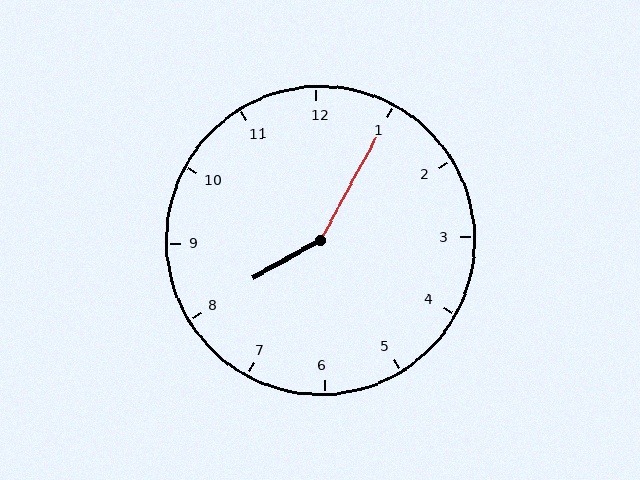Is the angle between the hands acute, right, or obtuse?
It is obtuse.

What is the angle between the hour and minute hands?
Approximately 148 degrees.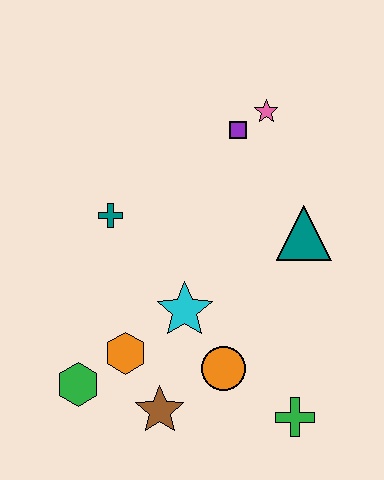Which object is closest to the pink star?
The purple square is closest to the pink star.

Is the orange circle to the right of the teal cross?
Yes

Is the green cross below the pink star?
Yes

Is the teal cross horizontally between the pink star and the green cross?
No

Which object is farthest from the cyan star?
The pink star is farthest from the cyan star.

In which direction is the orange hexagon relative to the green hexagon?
The orange hexagon is to the right of the green hexagon.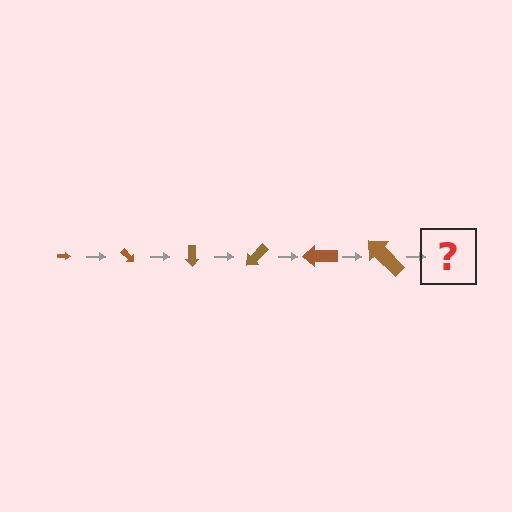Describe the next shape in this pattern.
It should be an arrow, larger than the previous one and rotated 270 degrees from the start.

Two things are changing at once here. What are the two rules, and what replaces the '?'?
The two rules are that the arrow grows larger each step and it rotates 45 degrees each step. The '?' should be an arrow, larger than the previous one and rotated 270 degrees from the start.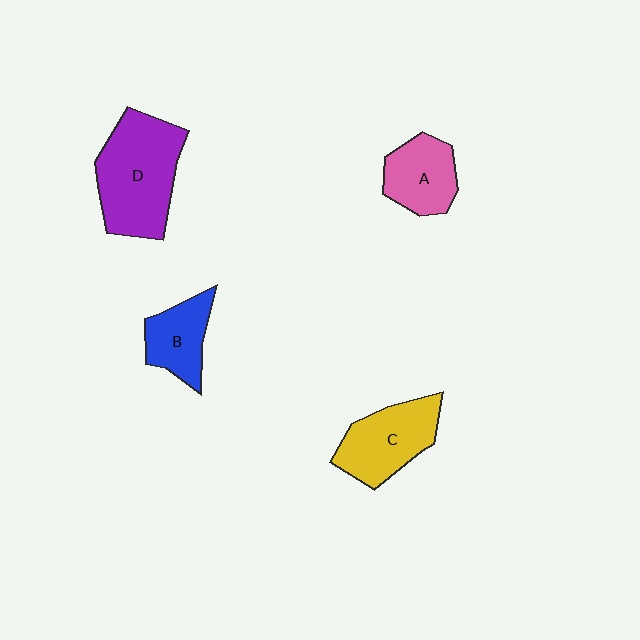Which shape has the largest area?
Shape D (purple).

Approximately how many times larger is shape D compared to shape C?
Approximately 1.4 times.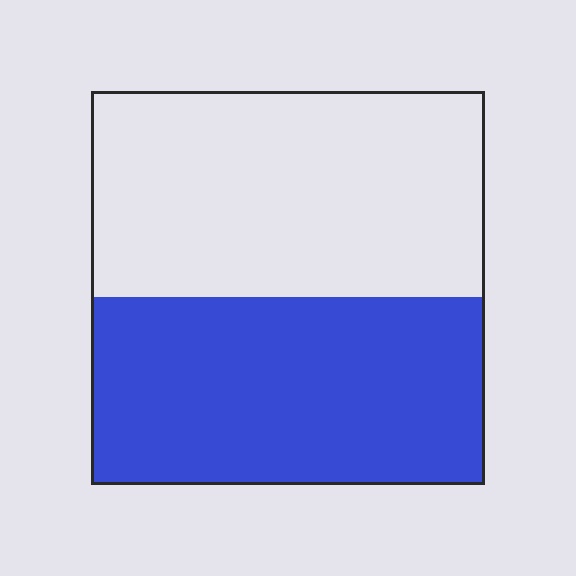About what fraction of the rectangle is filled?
About one half (1/2).